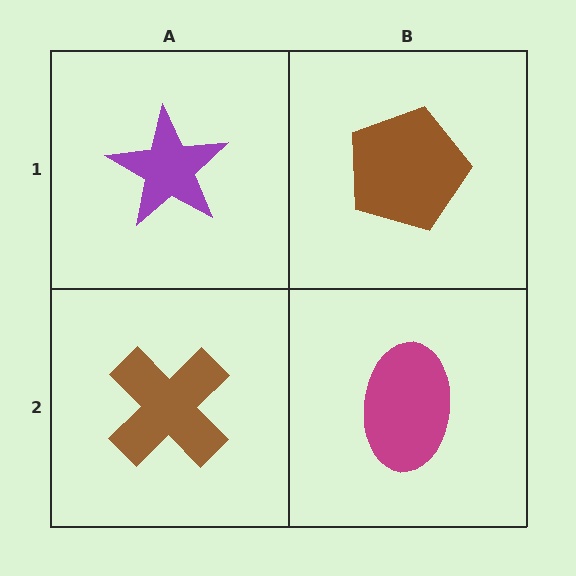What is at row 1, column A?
A purple star.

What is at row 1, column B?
A brown pentagon.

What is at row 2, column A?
A brown cross.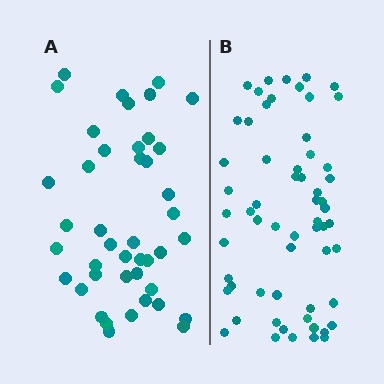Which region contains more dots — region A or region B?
Region B (the right region) has more dots.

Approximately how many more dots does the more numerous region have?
Region B has approximately 15 more dots than region A.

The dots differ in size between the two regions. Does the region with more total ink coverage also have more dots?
No. Region A has more total ink coverage because its dots are larger, but region B actually contains more individual dots. Total area can be misleading — the number of items is what matters here.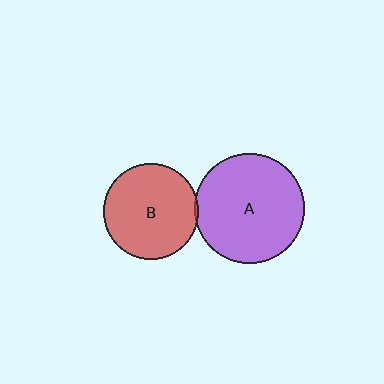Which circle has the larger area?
Circle A (purple).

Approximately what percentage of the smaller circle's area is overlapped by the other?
Approximately 5%.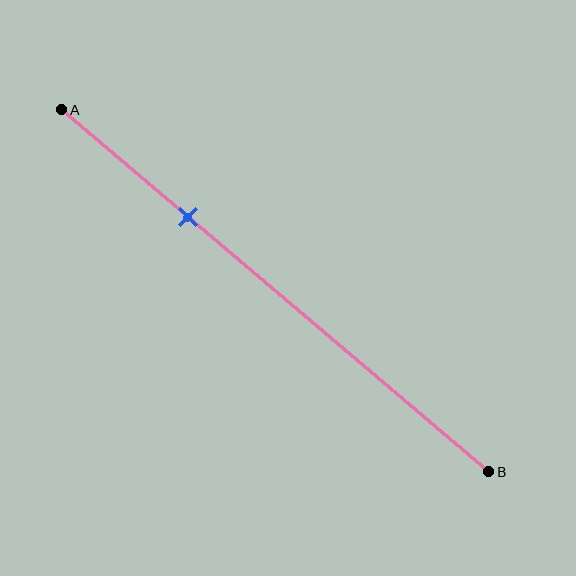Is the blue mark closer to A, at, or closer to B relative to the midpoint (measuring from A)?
The blue mark is closer to point A than the midpoint of segment AB.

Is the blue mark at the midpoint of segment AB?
No, the mark is at about 30% from A, not at the 50% midpoint.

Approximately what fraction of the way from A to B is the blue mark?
The blue mark is approximately 30% of the way from A to B.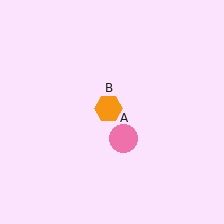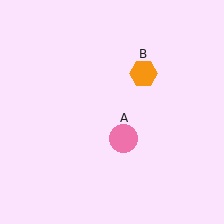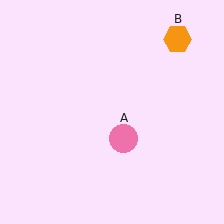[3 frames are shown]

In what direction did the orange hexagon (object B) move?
The orange hexagon (object B) moved up and to the right.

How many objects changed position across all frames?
1 object changed position: orange hexagon (object B).